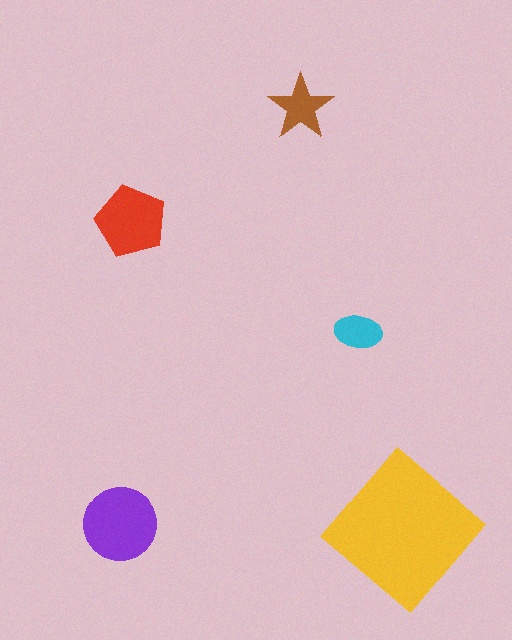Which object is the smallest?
The cyan ellipse.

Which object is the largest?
The yellow diamond.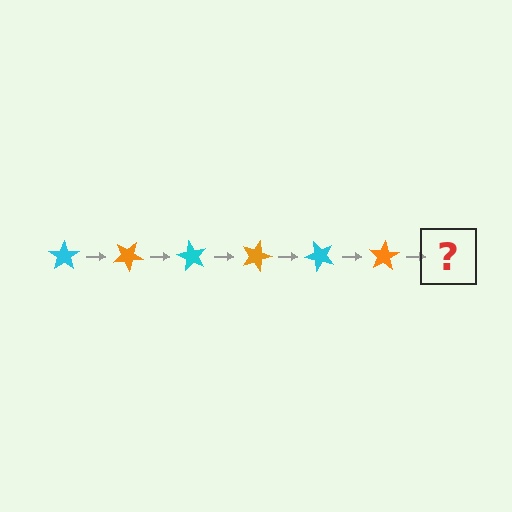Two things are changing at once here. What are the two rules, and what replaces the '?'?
The two rules are that it rotates 30 degrees each step and the color cycles through cyan and orange. The '?' should be a cyan star, rotated 180 degrees from the start.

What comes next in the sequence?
The next element should be a cyan star, rotated 180 degrees from the start.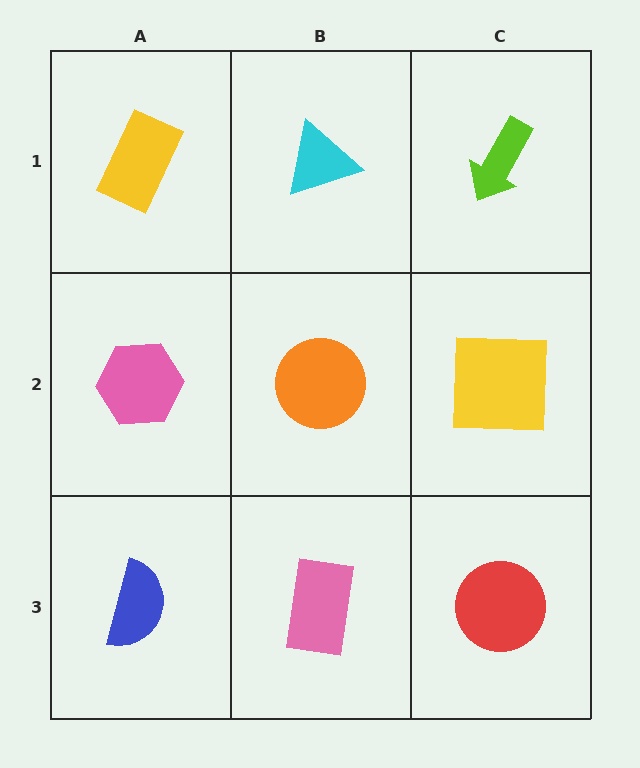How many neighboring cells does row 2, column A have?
3.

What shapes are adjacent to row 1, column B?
An orange circle (row 2, column B), a yellow rectangle (row 1, column A), a lime arrow (row 1, column C).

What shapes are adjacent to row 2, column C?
A lime arrow (row 1, column C), a red circle (row 3, column C), an orange circle (row 2, column B).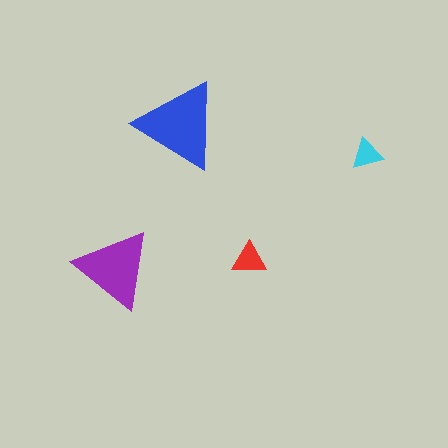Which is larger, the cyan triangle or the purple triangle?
The purple one.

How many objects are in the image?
There are 4 objects in the image.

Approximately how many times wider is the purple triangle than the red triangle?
About 2.5 times wider.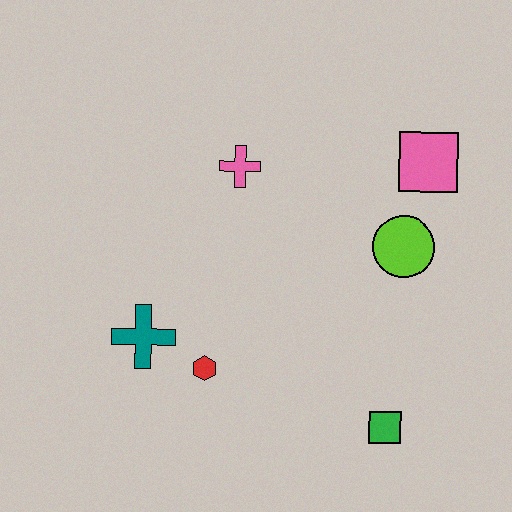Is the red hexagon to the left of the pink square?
Yes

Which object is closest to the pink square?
The lime circle is closest to the pink square.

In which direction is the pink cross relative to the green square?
The pink cross is above the green square.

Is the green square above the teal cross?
No